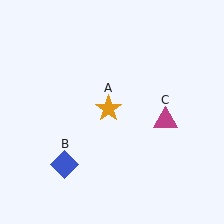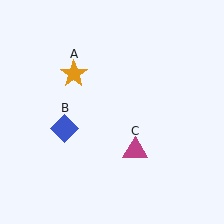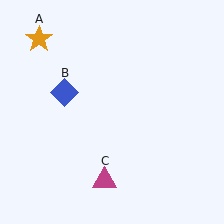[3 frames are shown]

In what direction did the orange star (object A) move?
The orange star (object A) moved up and to the left.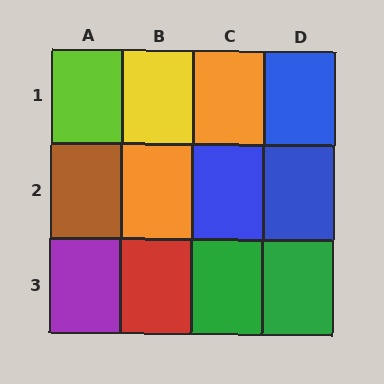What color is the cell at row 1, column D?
Blue.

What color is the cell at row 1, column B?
Yellow.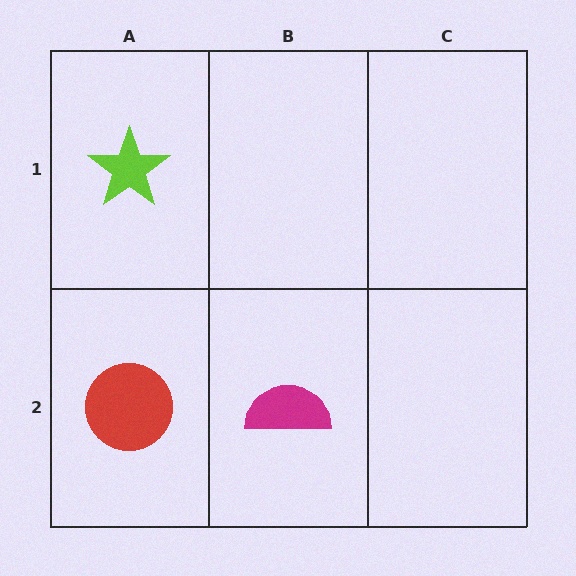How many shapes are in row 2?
2 shapes.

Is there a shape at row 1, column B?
No, that cell is empty.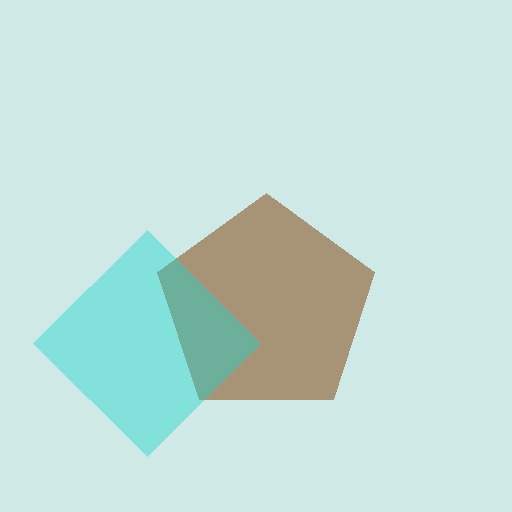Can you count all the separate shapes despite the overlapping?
Yes, there are 2 separate shapes.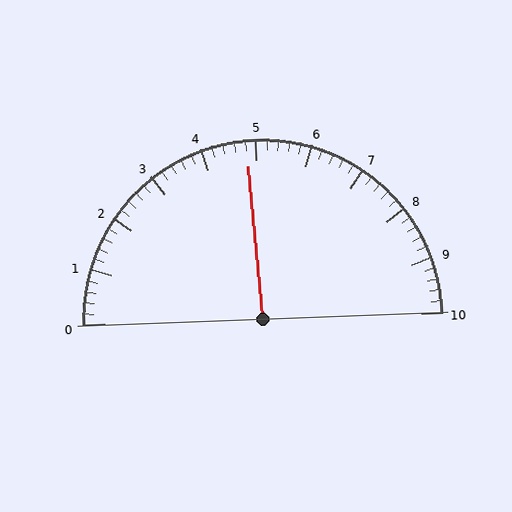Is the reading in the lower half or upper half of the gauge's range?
The reading is in the lower half of the range (0 to 10).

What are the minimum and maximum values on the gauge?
The gauge ranges from 0 to 10.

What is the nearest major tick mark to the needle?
The nearest major tick mark is 5.